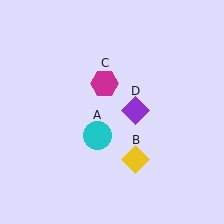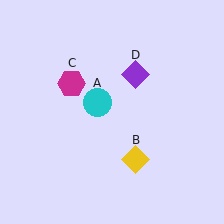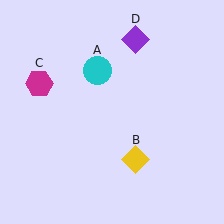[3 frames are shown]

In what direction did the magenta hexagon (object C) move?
The magenta hexagon (object C) moved left.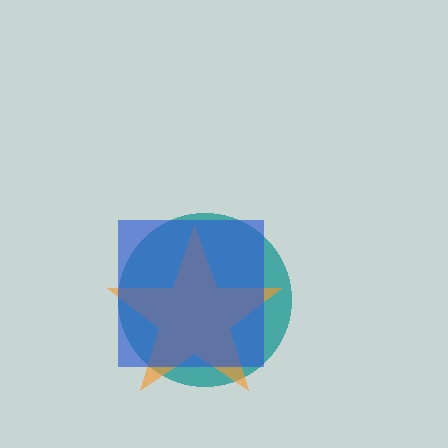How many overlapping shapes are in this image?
There are 3 overlapping shapes in the image.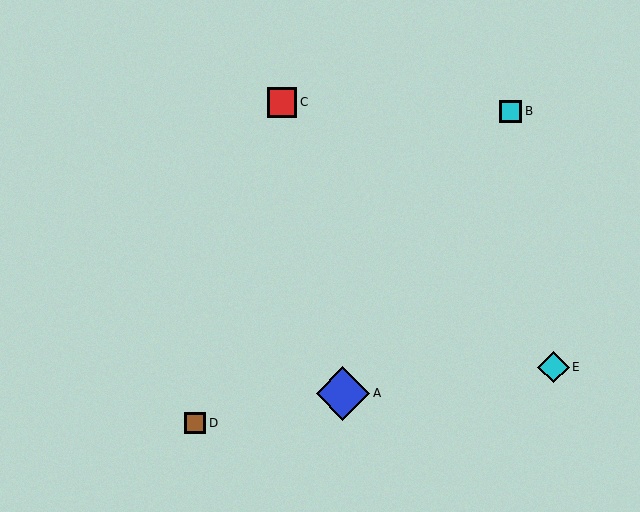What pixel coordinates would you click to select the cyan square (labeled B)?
Click at (511, 111) to select the cyan square B.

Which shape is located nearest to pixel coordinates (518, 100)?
The cyan square (labeled B) at (511, 111) is nearest to that location.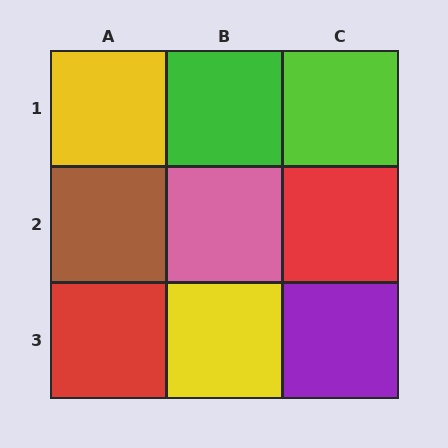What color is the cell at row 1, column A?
Yellow.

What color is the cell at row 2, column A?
Brown.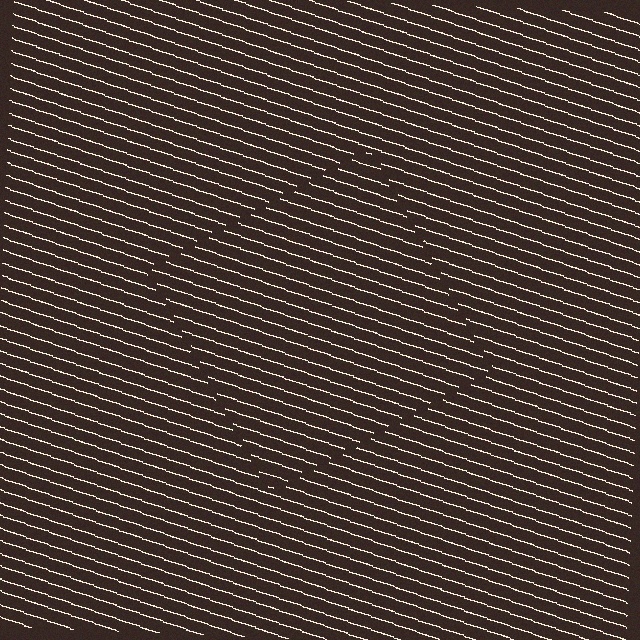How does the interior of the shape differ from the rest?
The interior of the shape contains the same grating, shifted by half a period — the contour is defined by the phase discontinuity where line-ends from the inner and outer gratings abut.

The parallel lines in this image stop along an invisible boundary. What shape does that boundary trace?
An illusory square. The interior of the shape contains the same grating, shifted by half a period — the contour is defined by the phase discontinuity where line-ends from the inner and outer gratings abut.